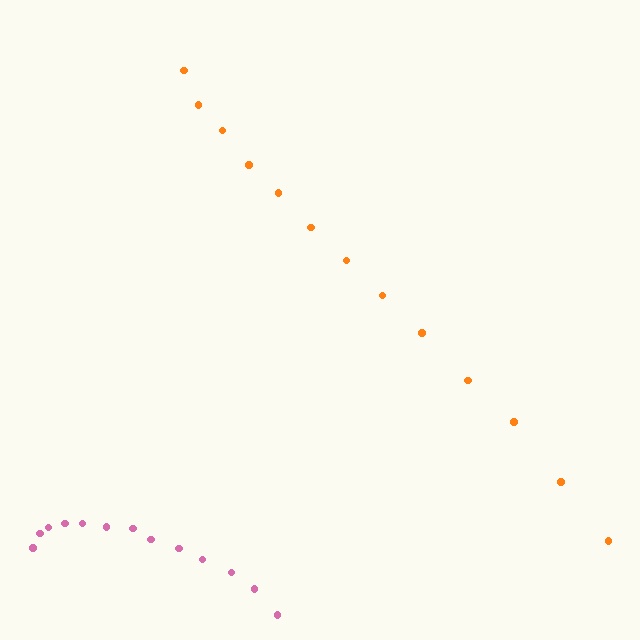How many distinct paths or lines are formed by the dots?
There are 2 distinct paths.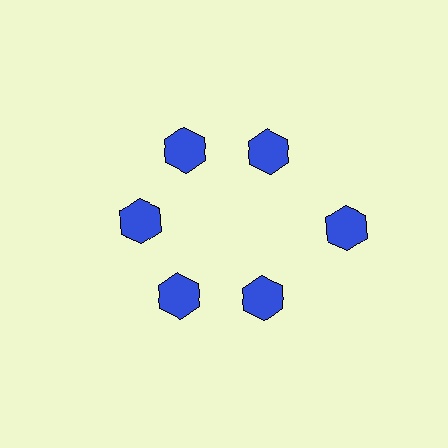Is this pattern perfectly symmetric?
No. The 6 blue hexagons are arranged in a ring, but one element near the 3 o'clock position is pushed outward from the center, breaking the 6-fold rotational symmetry.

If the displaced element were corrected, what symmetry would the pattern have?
It would have 6-fold rotational symmetry — the pattern would map onto itself every 60 degrees.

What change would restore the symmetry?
The symmetry would be restored by moving it inward, back onto the ring so that all 6 hexagons sit at equal angles and equal distance from the center.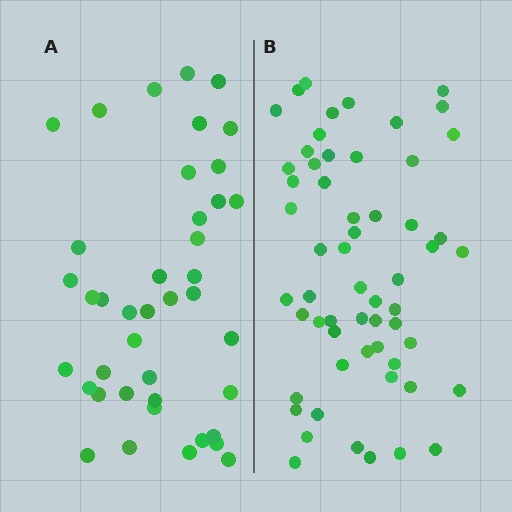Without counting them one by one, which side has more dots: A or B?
Region B (the right region) has more dots.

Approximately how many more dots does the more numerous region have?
Region B has approximately 15 more dots than region A.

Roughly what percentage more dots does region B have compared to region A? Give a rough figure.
About 40% more.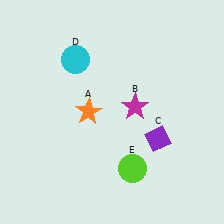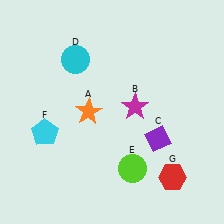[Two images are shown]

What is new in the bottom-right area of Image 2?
A red hexagon (G) was added in the bottom-right area of Image 2.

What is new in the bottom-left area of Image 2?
A cyan pentagon (F) was added in the bottom-left area of Image 2.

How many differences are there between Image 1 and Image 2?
There are 2 differences between the two images.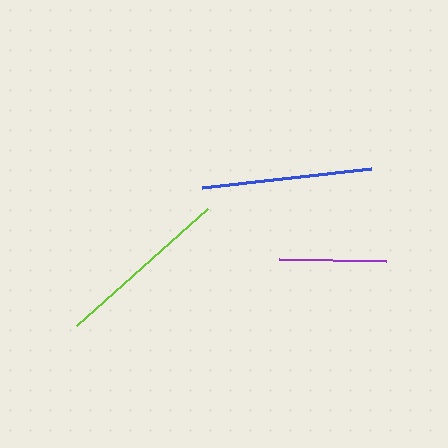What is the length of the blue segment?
The blue segment is approximately 170 pixels long.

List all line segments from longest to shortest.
From longest to shortest: lime, blue, purple.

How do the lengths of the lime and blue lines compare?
The lime and blue lines are approximately the same length.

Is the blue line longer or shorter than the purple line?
The blue line is longer than the purple line.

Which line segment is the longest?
The lime line is the longest at approximately 176 pixels.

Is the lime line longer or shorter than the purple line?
The lime line is longer than the purple line.